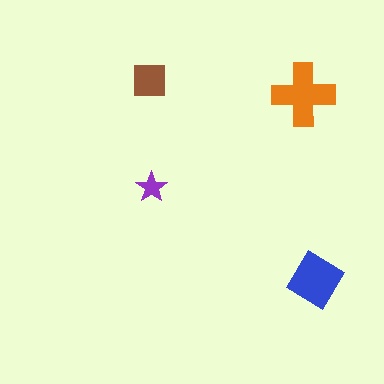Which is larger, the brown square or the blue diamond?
The blue diamond.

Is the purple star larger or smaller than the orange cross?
Smaller.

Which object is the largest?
The orange cross.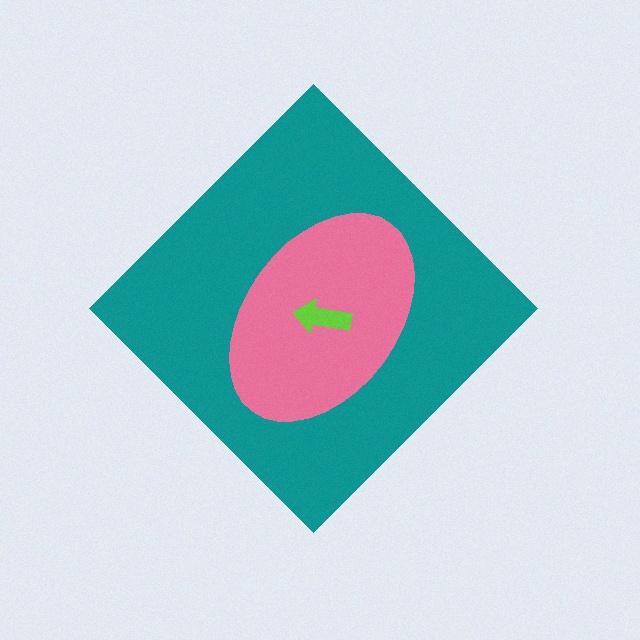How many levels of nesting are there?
3.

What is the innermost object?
The lime arrow.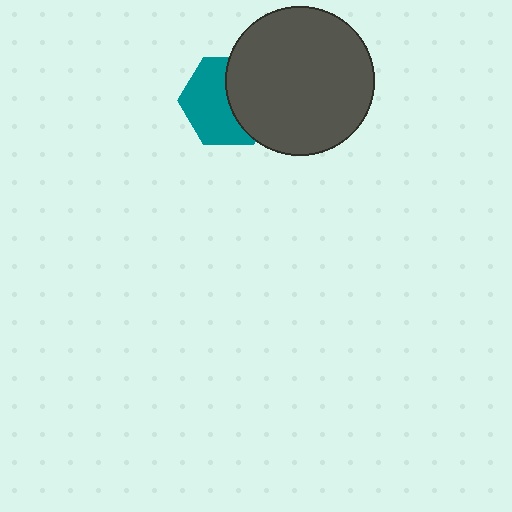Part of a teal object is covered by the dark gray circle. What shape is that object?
It is a hexagon.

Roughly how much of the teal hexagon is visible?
About half of it is visible (roughly 56%).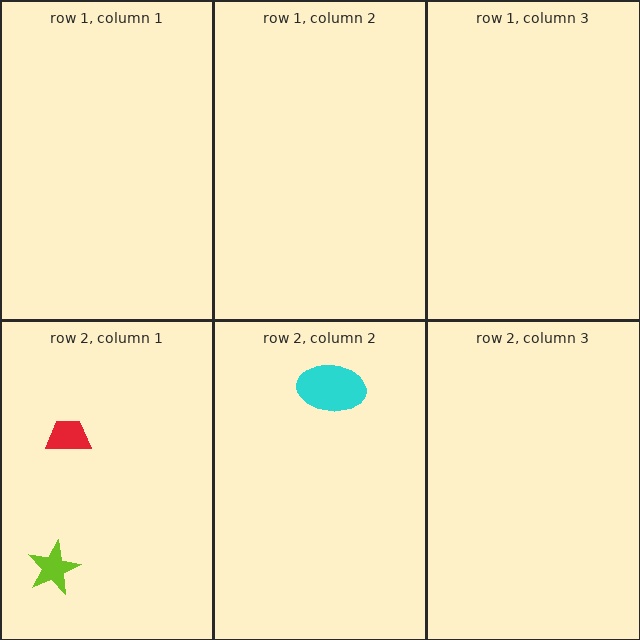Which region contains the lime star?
The row 2, column 1 region.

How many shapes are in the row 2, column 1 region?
2.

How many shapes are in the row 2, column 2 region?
1.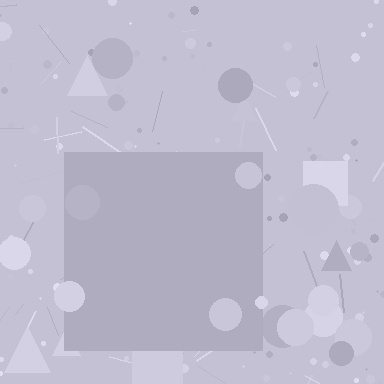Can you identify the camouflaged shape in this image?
The camouflaged shape is a square.